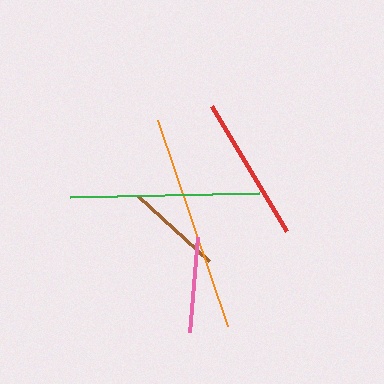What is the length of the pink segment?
The pink segment is approximately 95 pixels long.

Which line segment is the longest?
The orange line is the longest at approximately 218 pixels.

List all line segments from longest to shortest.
From longest to shortest: orange, green, red, brown, pink.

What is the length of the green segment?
The green segment is approximately 189 pixels long.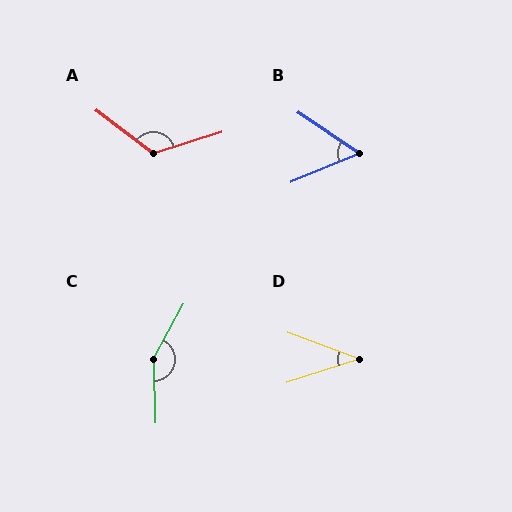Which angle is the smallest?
D, at approximately 38 degrees.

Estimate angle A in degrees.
Approximately 125 degrees.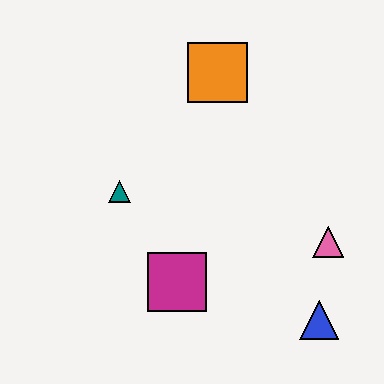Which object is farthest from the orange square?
The blue triangle is farthest from the orange square.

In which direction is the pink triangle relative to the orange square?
The pink triangle is below the orange square.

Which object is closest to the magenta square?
The teal triangle is closest to the magenta square.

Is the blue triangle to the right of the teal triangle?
Yes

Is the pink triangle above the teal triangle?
No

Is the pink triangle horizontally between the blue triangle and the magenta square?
No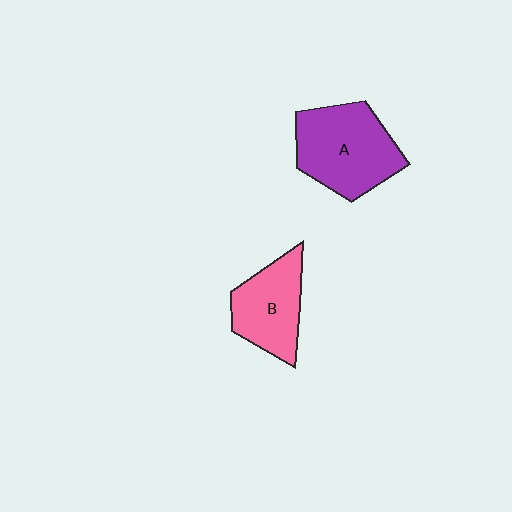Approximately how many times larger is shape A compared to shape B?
Approximately 1.3 times.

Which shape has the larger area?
Shape A (purple).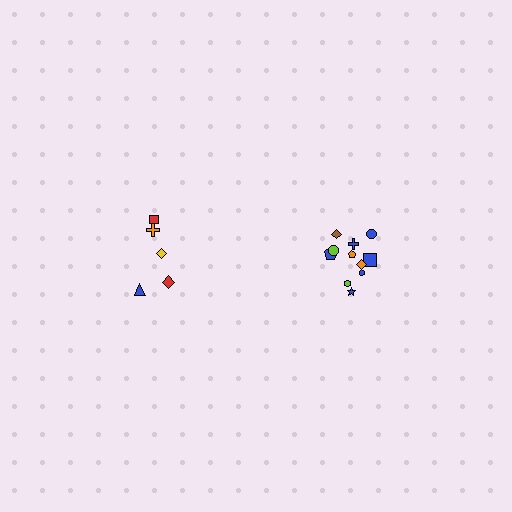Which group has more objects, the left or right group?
The right group.